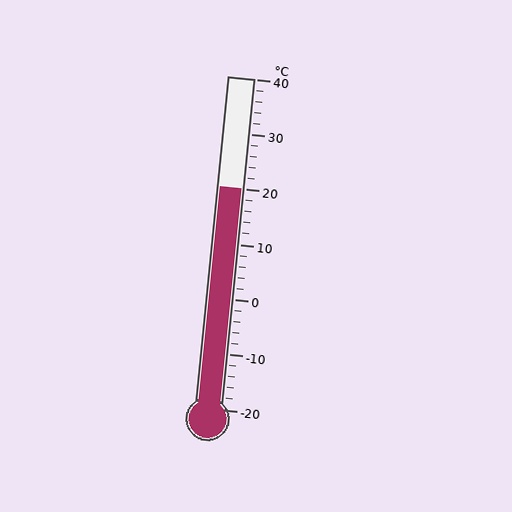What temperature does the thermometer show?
The thermometer shows approximately 20°C.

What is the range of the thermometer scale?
The thermometer scale ranges from -20°C to 40°C.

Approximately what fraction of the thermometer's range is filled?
The thermometer is filled to approximately 65% of its range.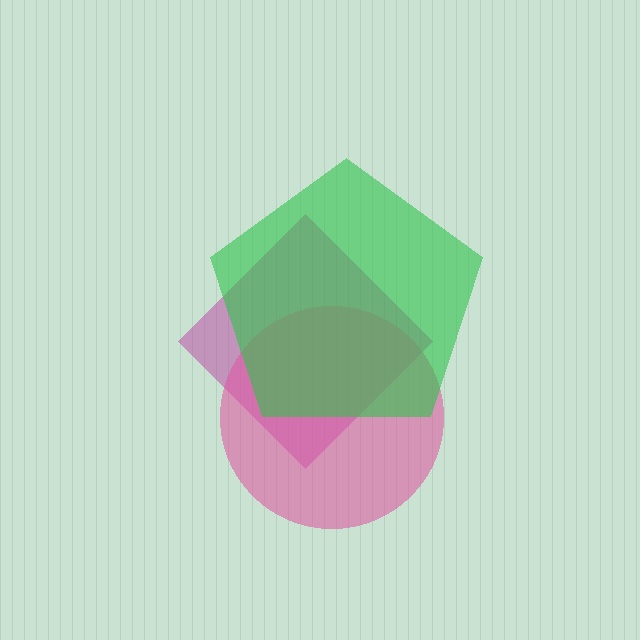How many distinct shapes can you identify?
There are 3 distinct shapes: a magenta diamond, a pink circle, a green pentagon.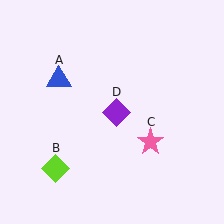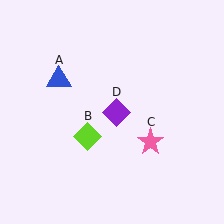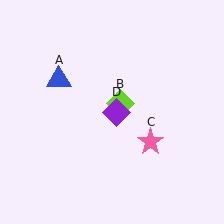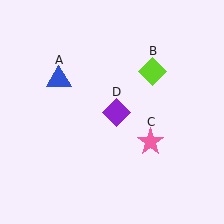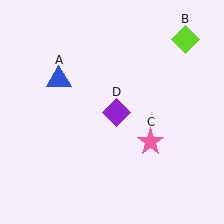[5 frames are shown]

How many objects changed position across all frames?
1 object changed position: lime diamond (object B).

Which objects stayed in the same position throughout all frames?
Blue triangle (object A) and pink star (object C) and purple diamond (object D) remained stationary.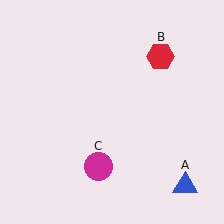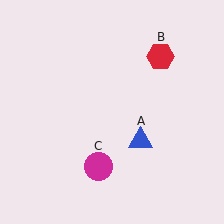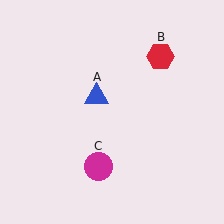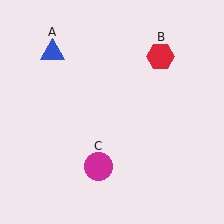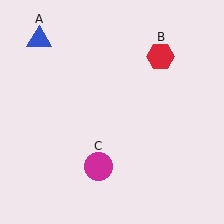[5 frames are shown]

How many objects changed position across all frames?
1 object changed position: blue triangle (object A).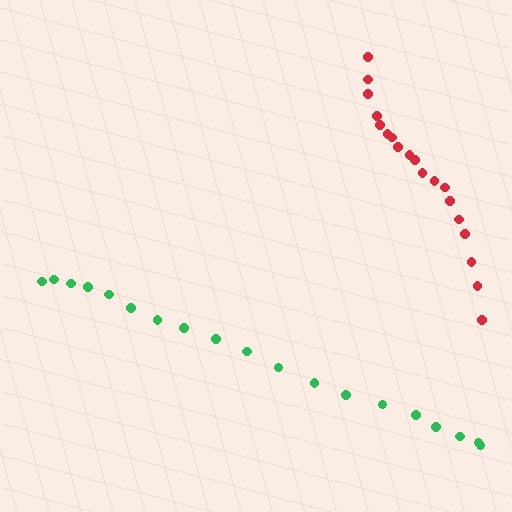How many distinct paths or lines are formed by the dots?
There are 2 distinct paths.